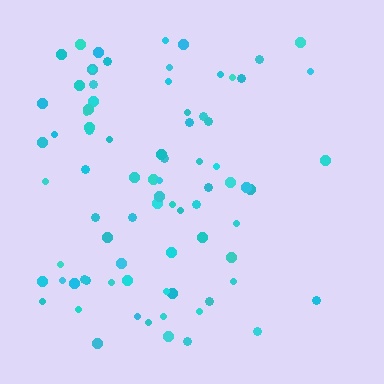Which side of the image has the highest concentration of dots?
The left.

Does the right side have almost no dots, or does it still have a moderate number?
Still a moderate number, just noticeably fewer than the left.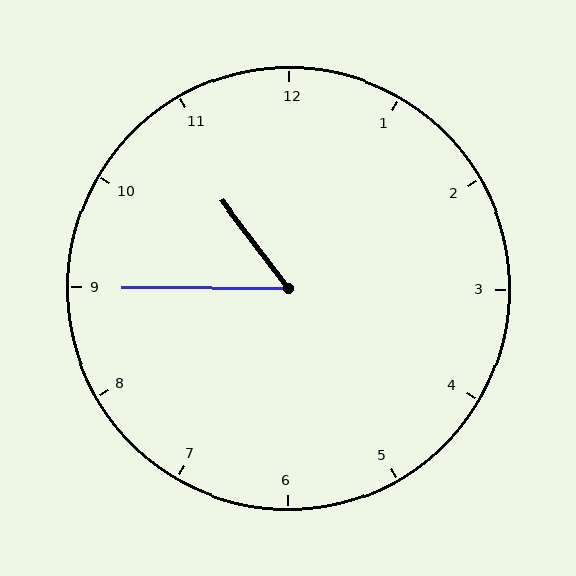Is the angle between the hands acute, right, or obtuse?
It is acute.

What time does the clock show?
10:45.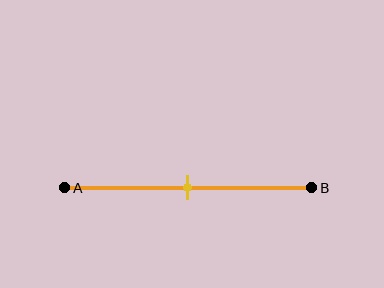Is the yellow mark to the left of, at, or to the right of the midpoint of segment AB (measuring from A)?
The yellow mark is approximately at the midpoint of segment AB.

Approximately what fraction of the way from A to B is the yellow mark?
The yellow mark is approximately 50% of the way from A to B.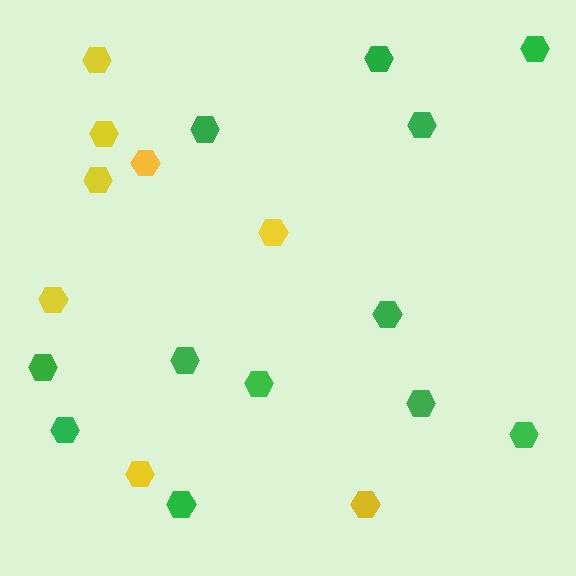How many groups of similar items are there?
There are 2 groups: one group of yellow hexagons (8) and one group of green hexagons (12).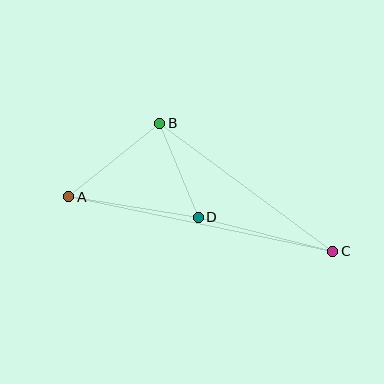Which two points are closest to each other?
Points B and D are closest to each other.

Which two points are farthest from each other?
Points A and C are farthest from each other.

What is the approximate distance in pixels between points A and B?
The distance between A and B is approximately 117 pixels.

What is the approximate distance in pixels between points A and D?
The distance between A and D is approximately 131 pixels.